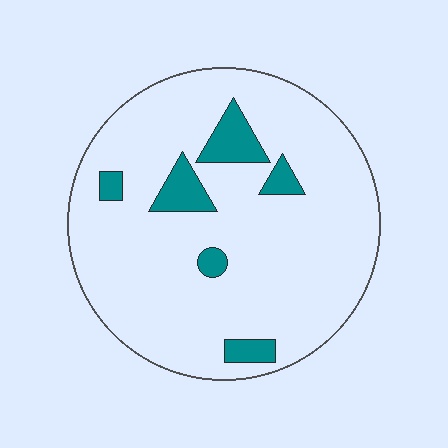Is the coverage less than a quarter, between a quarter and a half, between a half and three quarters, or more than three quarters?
Less than a quarter.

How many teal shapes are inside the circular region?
6.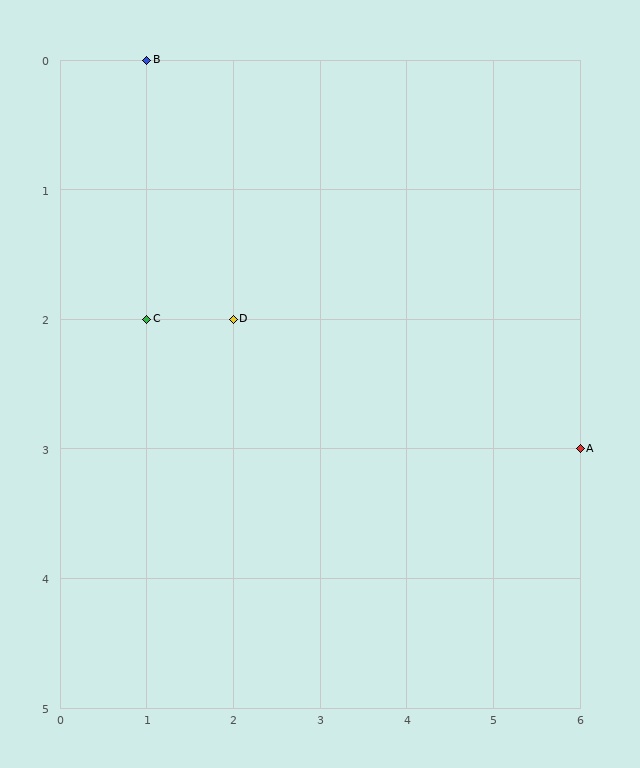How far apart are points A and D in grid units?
Points A and D are 4 columns and 1 row apart (about 4.1 grid units diagonally).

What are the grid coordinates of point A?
Point A is at grid coordinates (6, 3).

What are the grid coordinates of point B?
Point B is at grid coordinates (1, 0).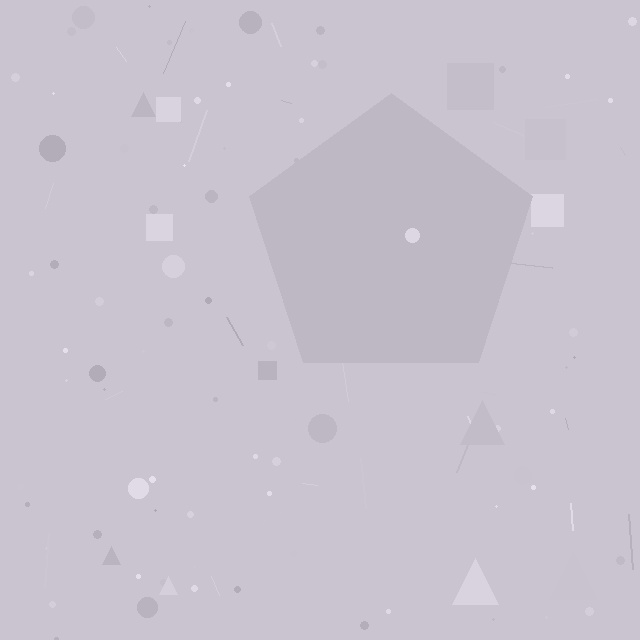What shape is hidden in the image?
A pentagon is hidden in the image.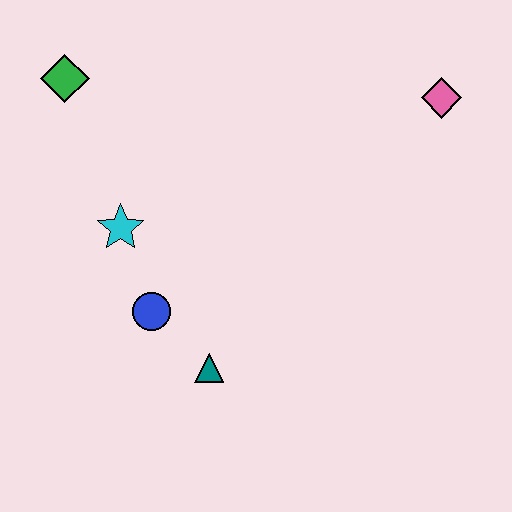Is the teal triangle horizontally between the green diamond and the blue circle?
No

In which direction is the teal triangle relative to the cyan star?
The teal triangle is below the cyan star.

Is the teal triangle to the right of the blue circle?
Yes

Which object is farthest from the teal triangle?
The pink diamond is farthest from the teal triangle.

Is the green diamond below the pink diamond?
No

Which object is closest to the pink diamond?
The cyan star is closest to the pink diamond.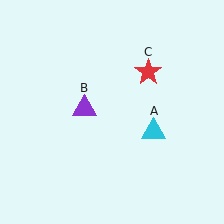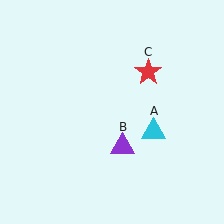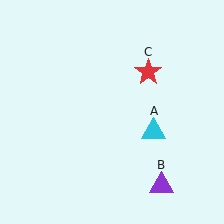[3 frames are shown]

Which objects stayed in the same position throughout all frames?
Cyan triangle (object A) and red star (object C) remained stationary.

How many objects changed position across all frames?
1 object changed position: purple triangle (object B).